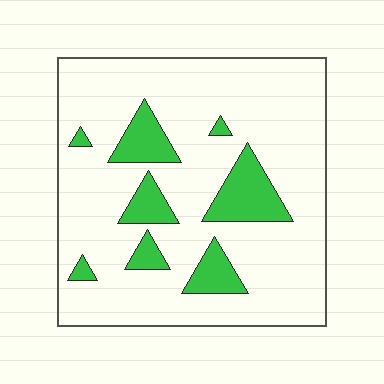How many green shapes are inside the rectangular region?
8.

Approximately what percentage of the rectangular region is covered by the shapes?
Approximately 15%.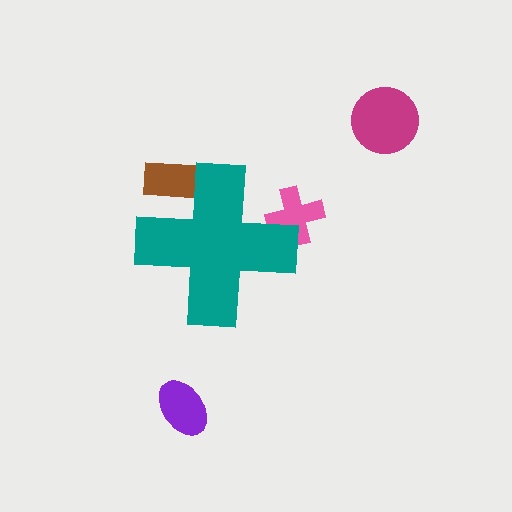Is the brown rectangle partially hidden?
Yes, the brown rectangle is partially hidden behind the teal cross.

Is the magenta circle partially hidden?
No, the magenta circle is fully visible.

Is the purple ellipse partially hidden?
No, the purple ellipse is fully visible.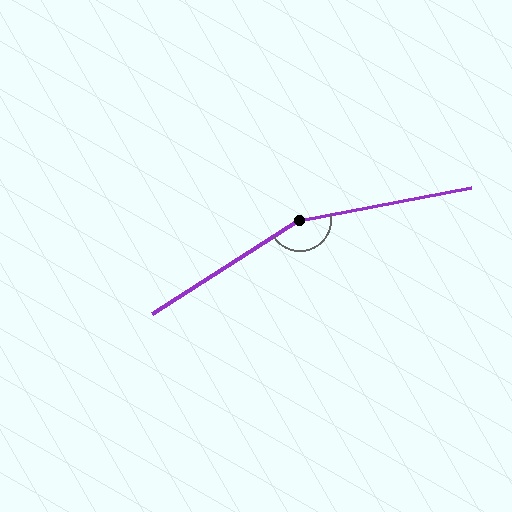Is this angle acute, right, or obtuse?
It is obtuse.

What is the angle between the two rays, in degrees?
Approximately 158 degrees.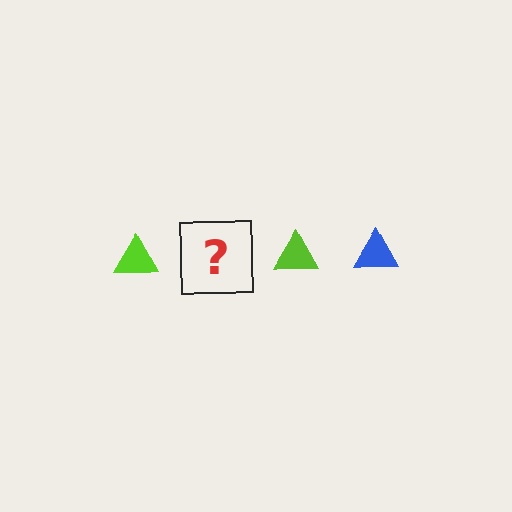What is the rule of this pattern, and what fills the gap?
The rule is that the pattern cycles through lime, blue triangles. The gap should be filled with a blue triangle.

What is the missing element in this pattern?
The missing element is a blue triangle.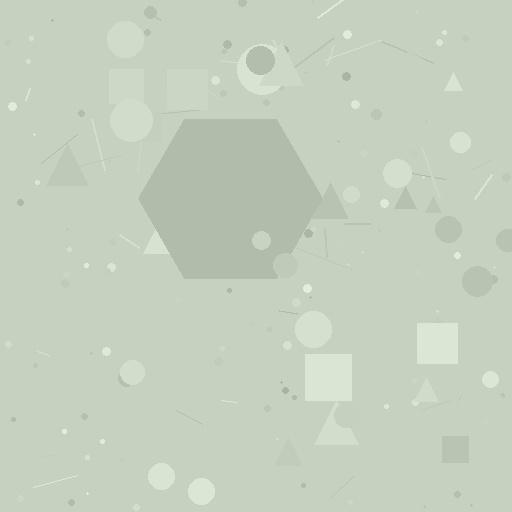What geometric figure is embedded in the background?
A hexagon is embedded in the background.